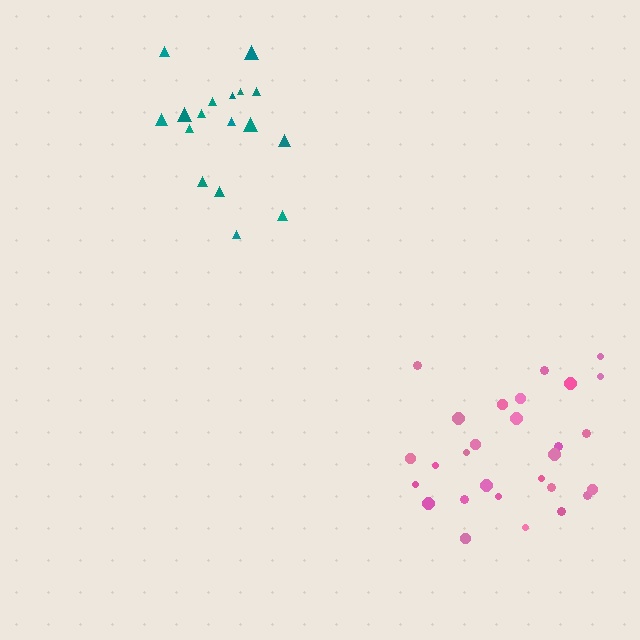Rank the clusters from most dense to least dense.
pink, teal.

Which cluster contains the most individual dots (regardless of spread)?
Pink (28).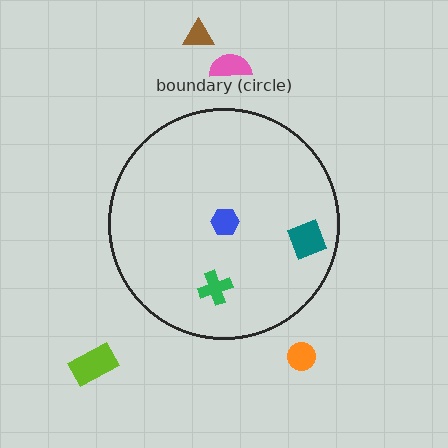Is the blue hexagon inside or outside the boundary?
Inside.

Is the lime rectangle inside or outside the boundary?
Outside.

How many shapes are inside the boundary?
3 inside, 4 outside.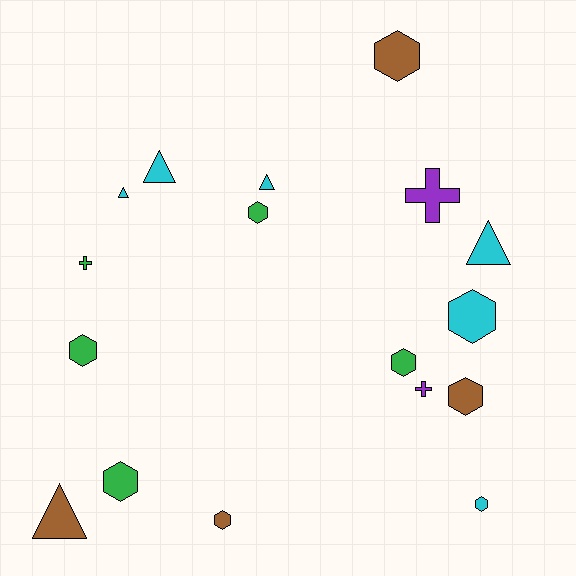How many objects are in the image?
There are 17 objects.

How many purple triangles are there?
There are no purple triangles.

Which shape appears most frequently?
Hexagon, with 9 objects.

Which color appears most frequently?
Cyan, with 6 objects.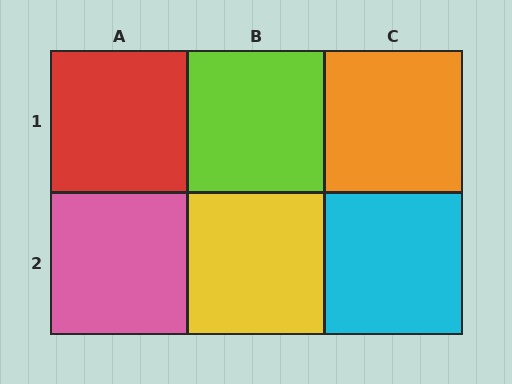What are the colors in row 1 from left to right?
Red, lime, orange.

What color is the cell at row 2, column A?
Pink.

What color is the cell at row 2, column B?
Yellow.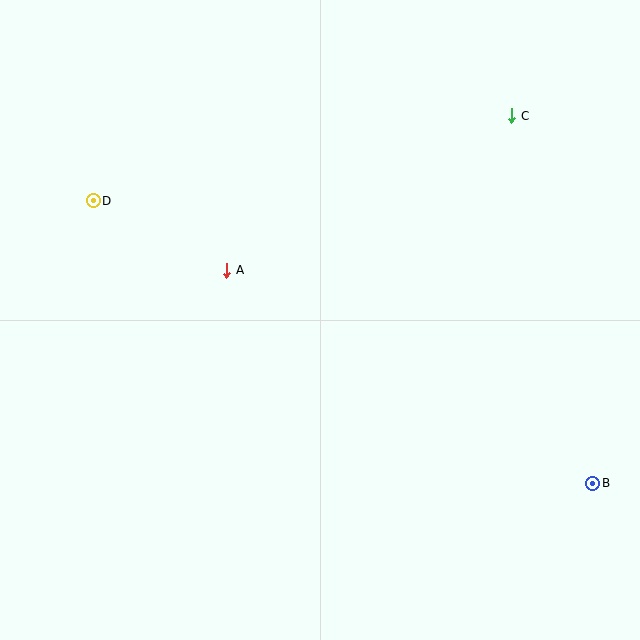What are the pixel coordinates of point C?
Point C is at (512, 116).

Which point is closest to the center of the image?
Point A at (227, 270) is closest to the center.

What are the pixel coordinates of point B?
Point B is at (593, 483).